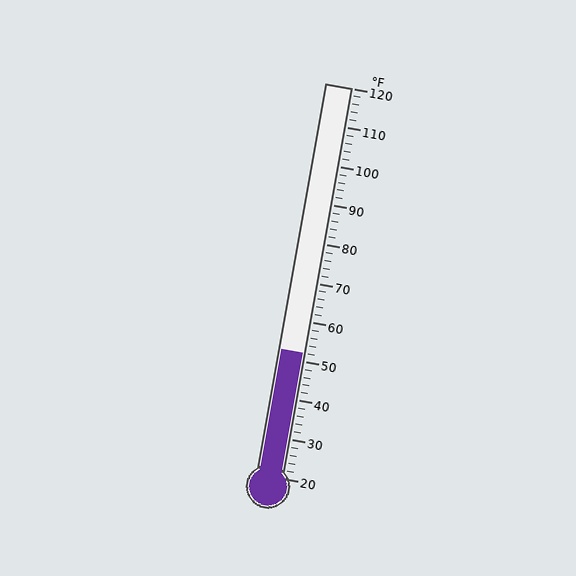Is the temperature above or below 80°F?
The temperature is below 80°F.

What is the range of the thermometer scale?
The thermometer scale ranges from 20°F to 120°F.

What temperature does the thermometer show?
The thermometer shows approximately 52°F.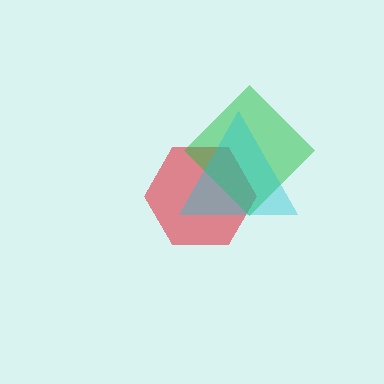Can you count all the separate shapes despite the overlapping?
Yes, there are 3 separate shapes.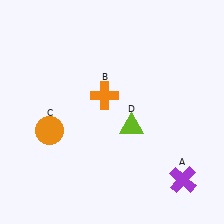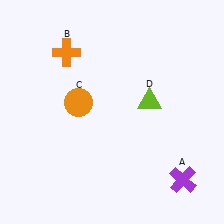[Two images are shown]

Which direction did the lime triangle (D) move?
The lime triangle (D) moved up.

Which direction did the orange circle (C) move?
The orange circle (C) moved right.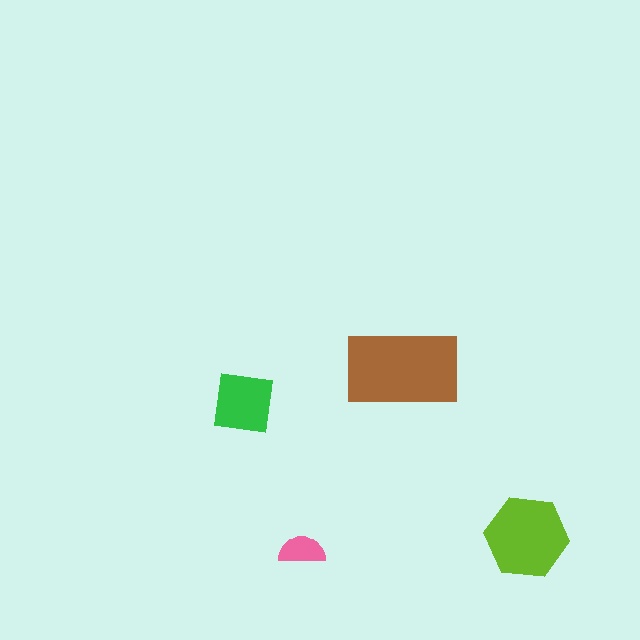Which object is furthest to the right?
The lime hexagon is rightmost.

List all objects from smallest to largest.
The pink semicircle, the green square, the lime hexagon, the brown rectangle.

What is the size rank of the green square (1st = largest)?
3rd.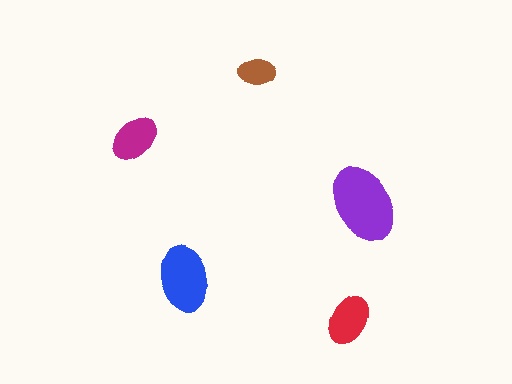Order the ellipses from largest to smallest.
the purple one, the blue one, the red one, the magenta one, the brown one.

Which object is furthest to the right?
The purple ellipse is rightmost.